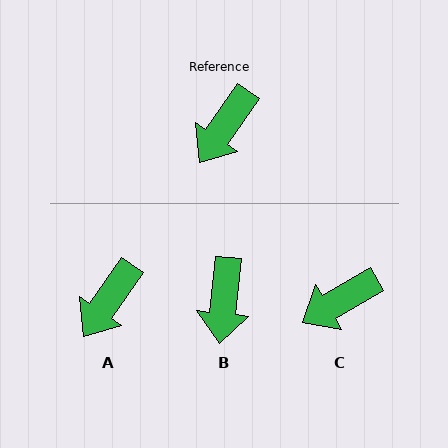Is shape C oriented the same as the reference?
No, it is off by about 25 degrees.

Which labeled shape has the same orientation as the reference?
A.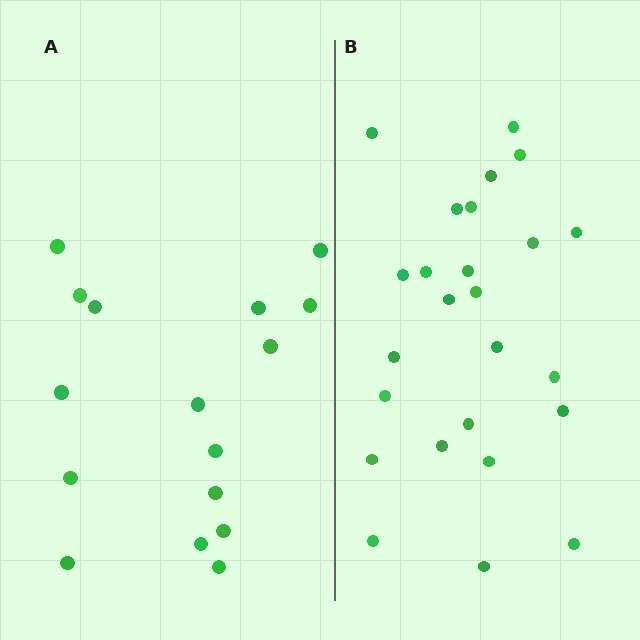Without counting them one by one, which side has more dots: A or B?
Region B (the right region) has more dots.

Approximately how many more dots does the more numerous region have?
Region B has roughly 8 or so more dots than region A.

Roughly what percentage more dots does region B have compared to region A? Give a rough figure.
About 55% more.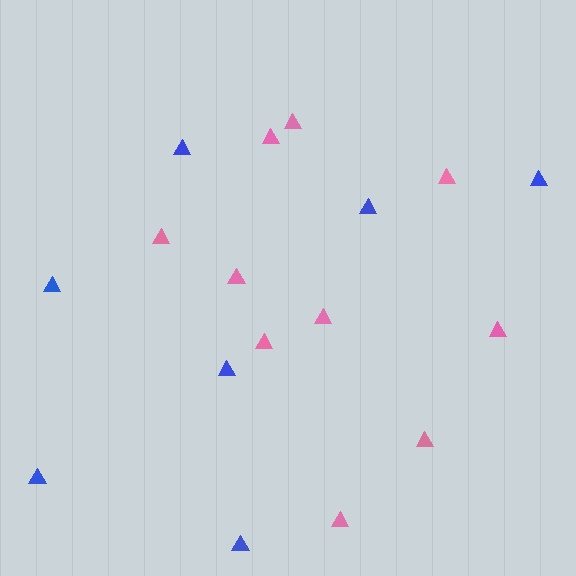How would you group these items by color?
There are 2 groups: one group of pink triangles (10) and one group of blue triangles (7).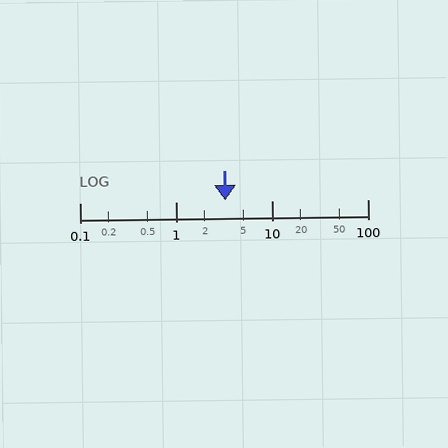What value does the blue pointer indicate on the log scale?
The pointer indicates approximately 3.3.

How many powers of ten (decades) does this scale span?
The scale spans 3 decades, from 0.1 to 100.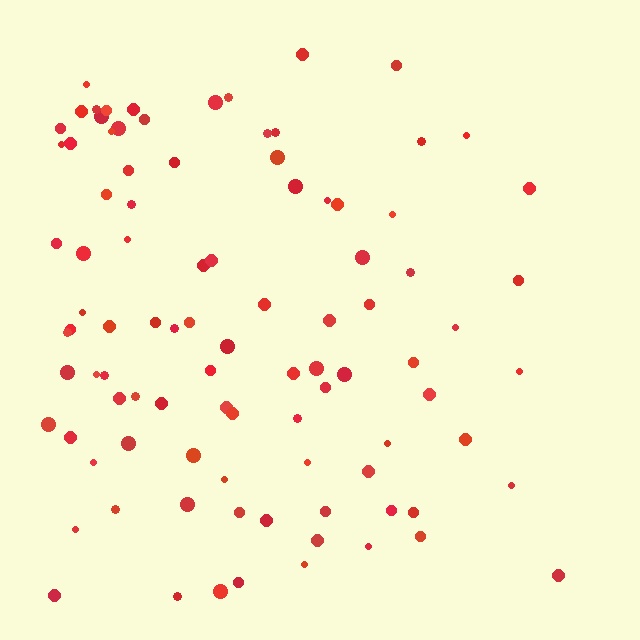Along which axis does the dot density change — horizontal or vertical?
Horizontal.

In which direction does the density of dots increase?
From right to left, with the left side densest.